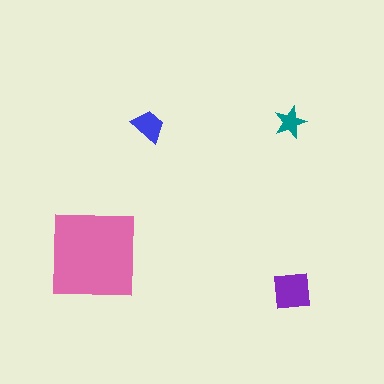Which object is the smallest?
The teal star.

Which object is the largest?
The pink square.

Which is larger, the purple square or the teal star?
The purple square.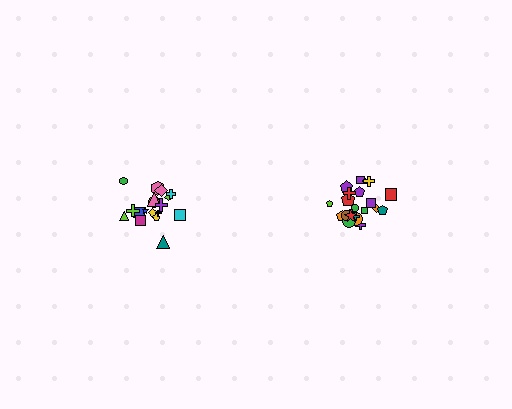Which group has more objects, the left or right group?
The right group.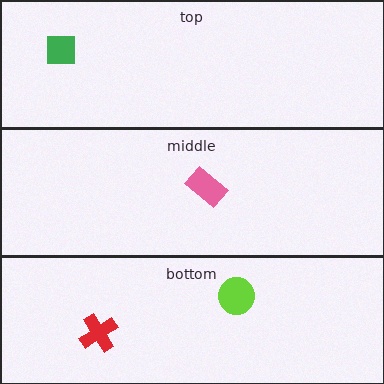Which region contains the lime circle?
The bottom region.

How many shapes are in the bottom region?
2.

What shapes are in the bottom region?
The lime circle, the red cross.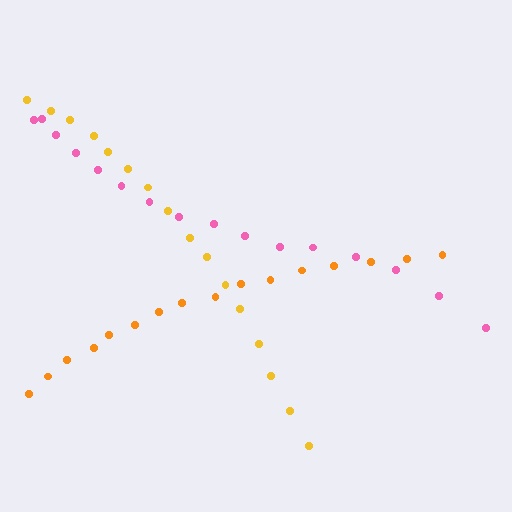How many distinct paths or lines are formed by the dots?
There are 3 distinct paths.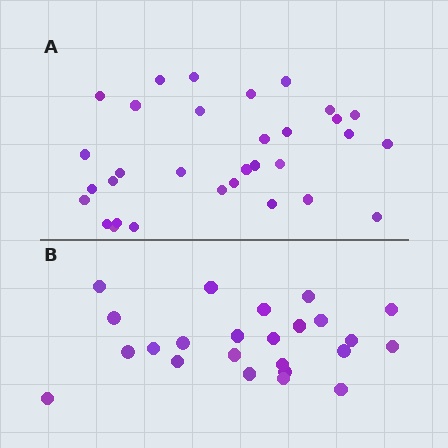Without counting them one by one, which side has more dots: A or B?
Region A (the top region) has more dots.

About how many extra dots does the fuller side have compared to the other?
Region A has roughly 8 or so more dots than region B.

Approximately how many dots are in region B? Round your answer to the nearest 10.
About 20 dots. (The exact count is 24, which rounds to 20.)